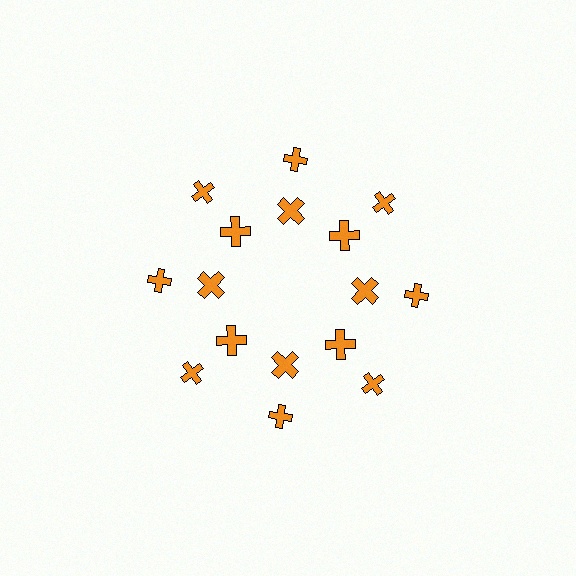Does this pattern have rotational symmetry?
Yes, this pattern has 8-fold rotational symmetry. It looks the same after rotating 45 degrees around the center.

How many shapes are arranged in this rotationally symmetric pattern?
There are 16 shapes, arranged in 8 groups of 2.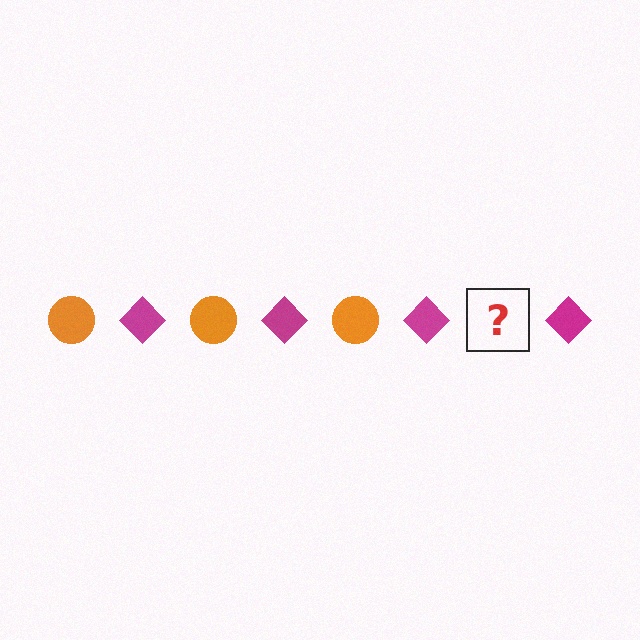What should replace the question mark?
The question mark should be replaced with an orange circle.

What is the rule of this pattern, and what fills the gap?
The rule is that the pattern alternates between orange circle and magenta diamond. The gap should be filled with an orange circle.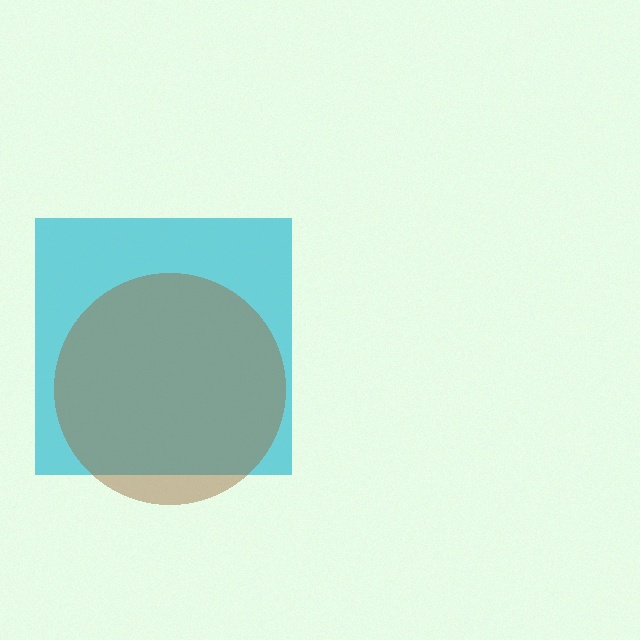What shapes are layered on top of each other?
The layered shapes are: a cyan square, a brown circle.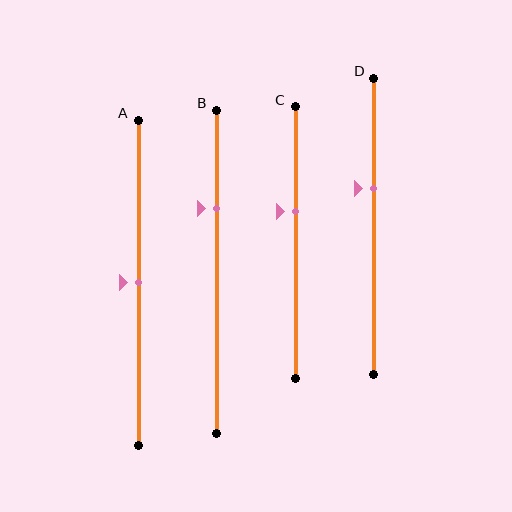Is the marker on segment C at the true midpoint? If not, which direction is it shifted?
No, the marker on segment C is shifted upward by about 12% of the segment length.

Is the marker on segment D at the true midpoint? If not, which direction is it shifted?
No, the marker on segment D is shifted upward by about 13% of the segment length.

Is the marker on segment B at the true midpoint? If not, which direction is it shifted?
No, the marker on segment B is shifted upward by about 20% of the segment length.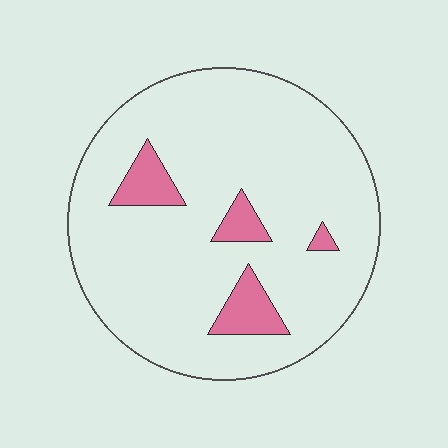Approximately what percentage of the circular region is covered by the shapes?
Approximately 10%.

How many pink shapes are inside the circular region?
4.